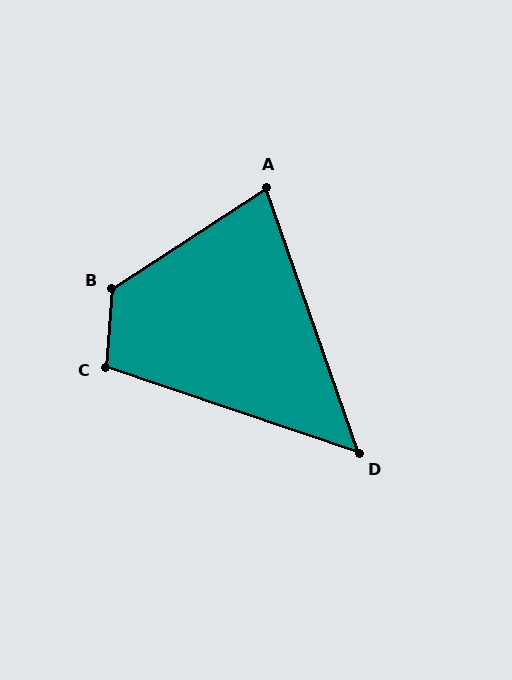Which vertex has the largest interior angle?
B, at approximately 128 degrees.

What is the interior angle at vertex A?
Approximately 76 degrees (acute).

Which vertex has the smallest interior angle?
D, at approximately 52 degrees.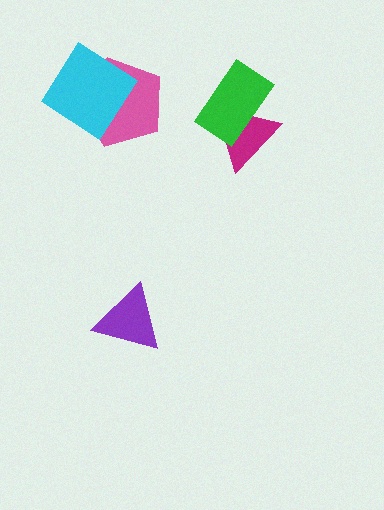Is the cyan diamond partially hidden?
No, no other shape covers it.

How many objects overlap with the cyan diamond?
1 object overlaps with the cyan diamond.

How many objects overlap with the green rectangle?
1 object overlaps with the green rectangle.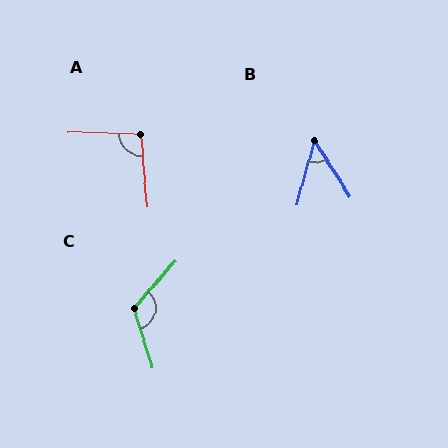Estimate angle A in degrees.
Approximately 96 degrees.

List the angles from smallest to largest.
B (48°), A (96°), C (122°).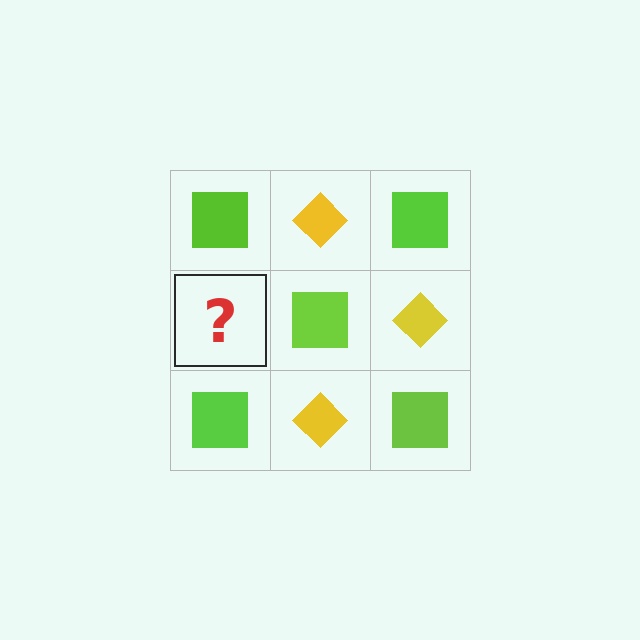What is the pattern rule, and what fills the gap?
The rule is that it alternates lime square and yellow diamond in a checkerboard pattern. The gap should be filled with a yellow diamond.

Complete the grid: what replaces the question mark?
The question mark should be replaced with a yellow diamond.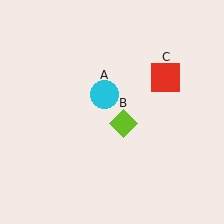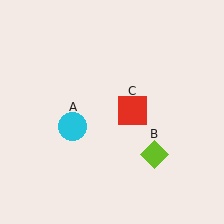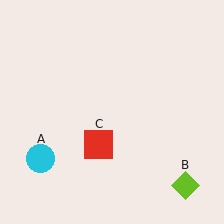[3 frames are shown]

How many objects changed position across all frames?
3 objects changed position: cyan circle (object A), lime diamond (object B), red square (object C).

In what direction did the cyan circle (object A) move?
The cyan circle (object A) moved down and to the left.